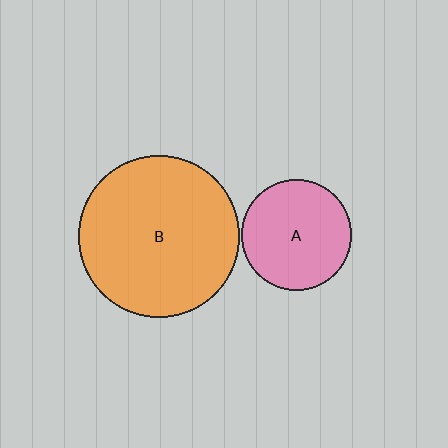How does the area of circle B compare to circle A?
Approximately 2.1 times.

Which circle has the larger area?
Circle B (orange).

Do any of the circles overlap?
No, none of the circles overlap.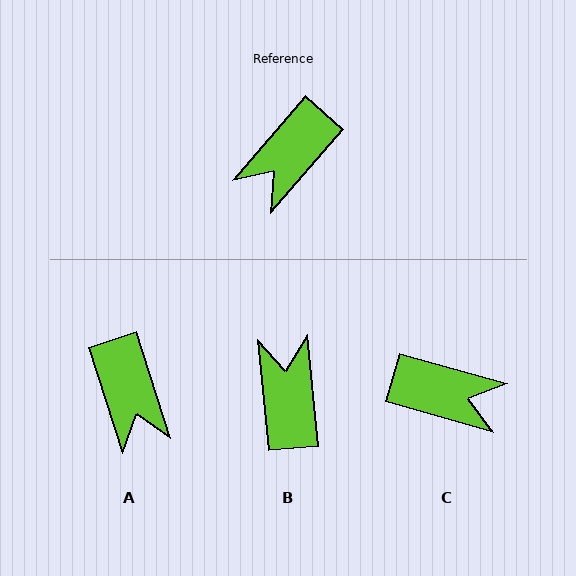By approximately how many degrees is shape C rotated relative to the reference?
Approximately 115 degrees counter-clockwise.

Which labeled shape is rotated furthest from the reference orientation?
B, about 134 degrees away.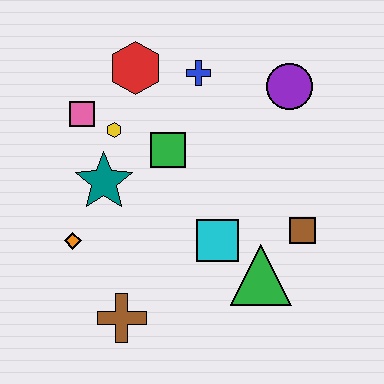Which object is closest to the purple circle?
The blue cross is closest to the purple circle.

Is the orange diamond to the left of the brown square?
Yes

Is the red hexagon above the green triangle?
Yes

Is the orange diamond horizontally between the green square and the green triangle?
No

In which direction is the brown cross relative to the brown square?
The brown cross is to the left of the brown square.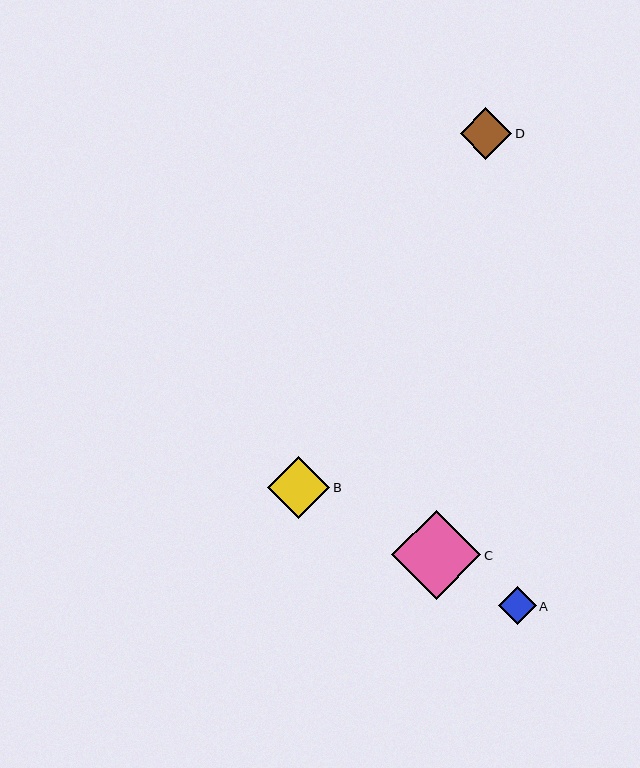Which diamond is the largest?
Diamond C is the largest with a size of approximately 89 pixels.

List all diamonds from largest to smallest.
From largest to smallest: C, B, D, A.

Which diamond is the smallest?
Diamond A is the smallest with a size of approximately 38 pixels.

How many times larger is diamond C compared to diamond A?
Diamond C is approximately 2.3 times the size of diamond A.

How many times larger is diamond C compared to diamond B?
Diamond C is approximately 1.4 times the size of diamond B.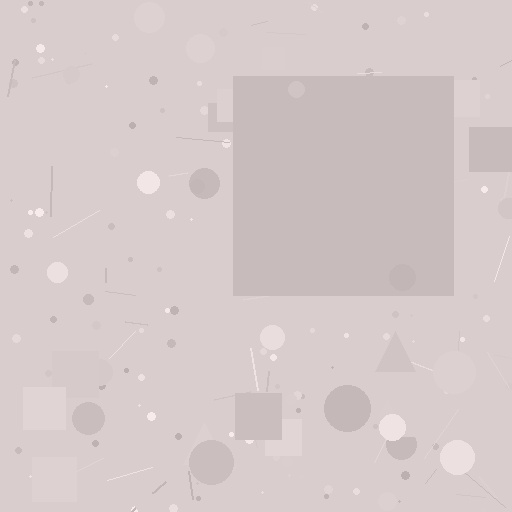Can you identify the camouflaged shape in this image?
The camouflaged shape is a square.